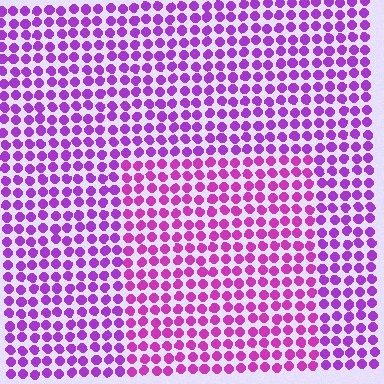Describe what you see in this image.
The image is filled with small purple elements in a uniform arrangement. A rectangle-shaped region is visible where the elements are tinted to a slightly different hue, forming a subtle color boundary.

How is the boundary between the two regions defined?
The boundary is defined purely by a slight shift in hue (about 23 degrees). Spacing, size, and orientation are identical on both sides.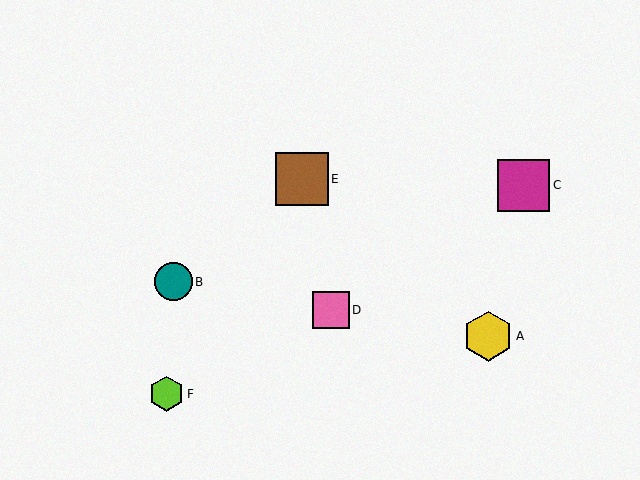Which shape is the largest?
The brown square (labeled E) is the largest.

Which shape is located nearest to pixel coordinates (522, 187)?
The magenta square (labeled C) at (524, 185) is nearest to that location.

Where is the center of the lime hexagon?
The center of the lime hexagon is at (166, 394).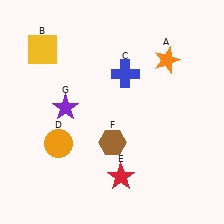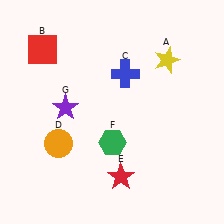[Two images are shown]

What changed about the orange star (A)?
In Image 1, A is orange. In Image 2, it changed to yellow.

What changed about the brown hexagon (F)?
In Image 1, F is brown. In Image 2, it changed to green.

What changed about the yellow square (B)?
In Image 1, B is yellow. In Image 2, it changed to red.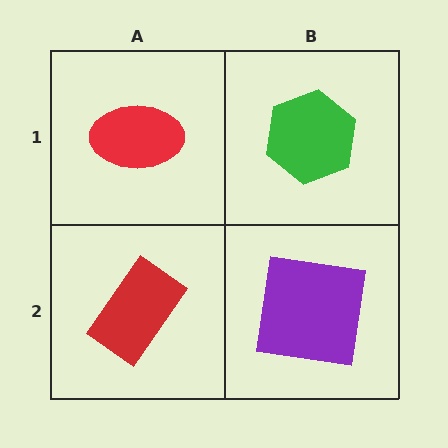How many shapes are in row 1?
2 shapes.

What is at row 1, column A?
A red ellipse.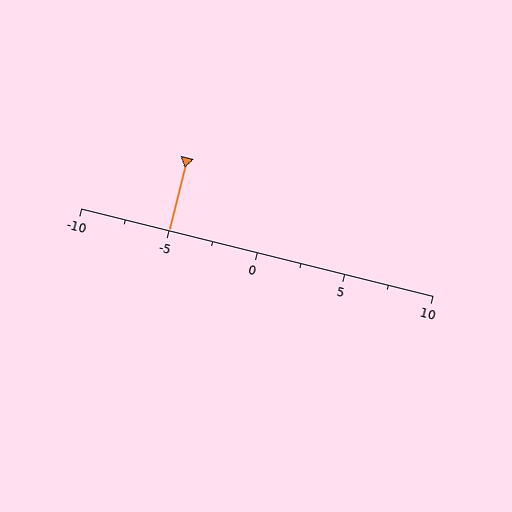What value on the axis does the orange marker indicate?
The marker indicates approximately -5.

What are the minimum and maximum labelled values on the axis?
The axis runs from -10 to 10.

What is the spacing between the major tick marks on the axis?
The major ticks are spaced 5 apart.